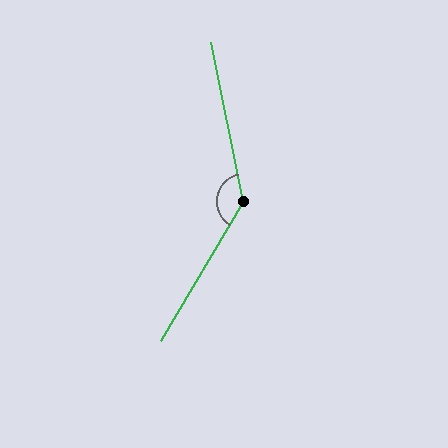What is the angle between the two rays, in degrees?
Approximately 138 degrees.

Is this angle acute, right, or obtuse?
It is obtuse.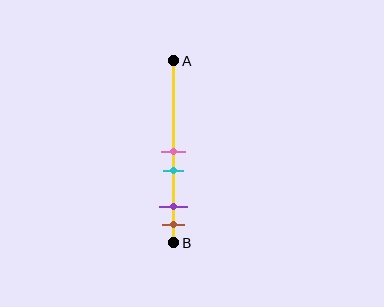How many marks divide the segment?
There are 4 marks dividing the segment.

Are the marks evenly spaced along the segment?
No, the marks are not evenly spaced.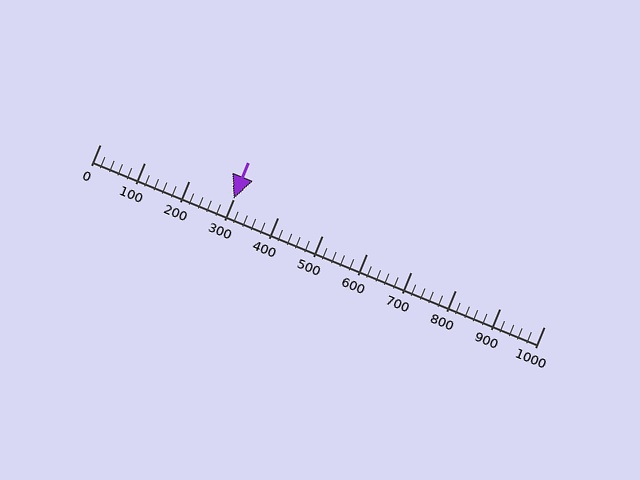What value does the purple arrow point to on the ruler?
The purple arrow points to approximately 300.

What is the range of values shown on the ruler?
The ruler shows values from 0 to 1000.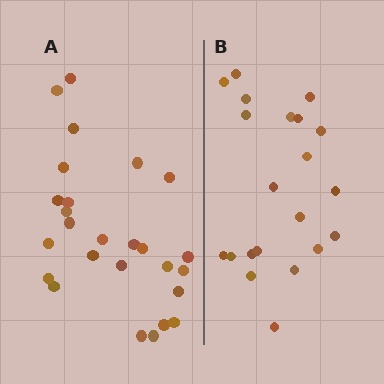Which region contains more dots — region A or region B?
Region A (the left region) has more dots.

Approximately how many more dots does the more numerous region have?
Region A has about 5 more dots than region B.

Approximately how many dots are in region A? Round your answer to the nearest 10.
About 30 dots. (The exact count is 26, which rounds to 30.)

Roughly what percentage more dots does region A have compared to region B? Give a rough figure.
About 25% more.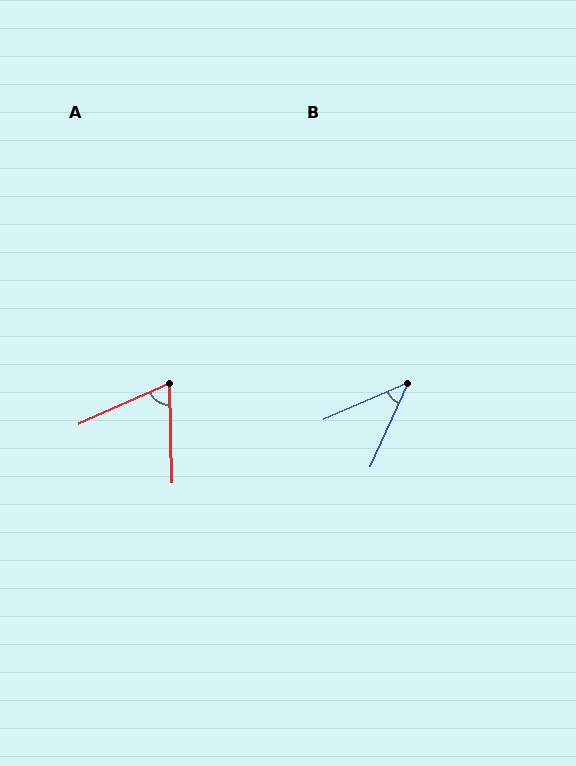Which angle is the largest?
A, at approximately 67 degrees.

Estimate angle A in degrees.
Approximately 67 degrees.